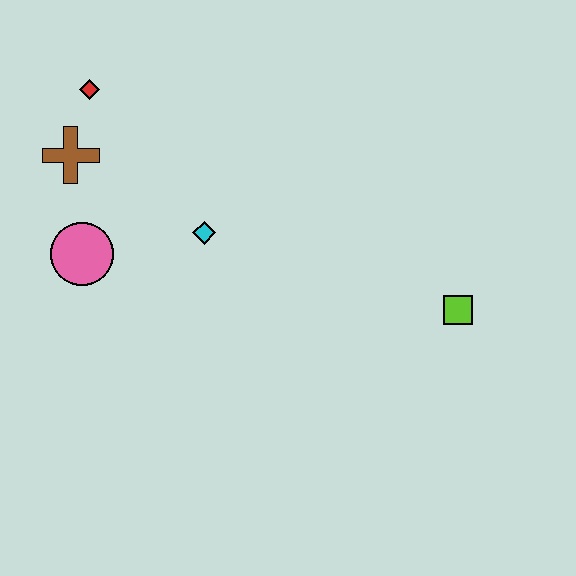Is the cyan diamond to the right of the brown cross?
Yes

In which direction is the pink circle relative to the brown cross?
The pink circle is below the brown cross.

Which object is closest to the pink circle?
The brown cross is closest to the pink circle.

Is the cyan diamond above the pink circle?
Yes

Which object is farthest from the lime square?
The red diamond is farthest from the lime square.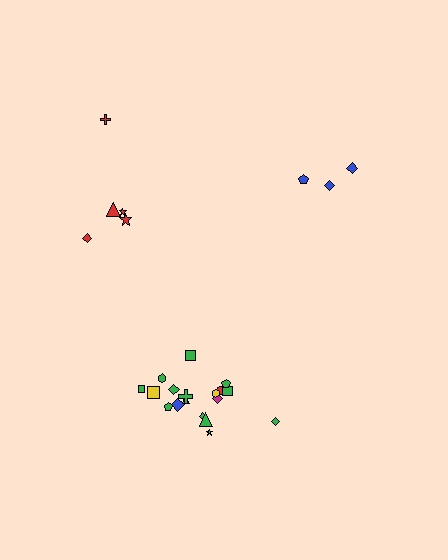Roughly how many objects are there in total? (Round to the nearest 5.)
Roughly 25 objects in total.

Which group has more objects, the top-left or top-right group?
The top-left group.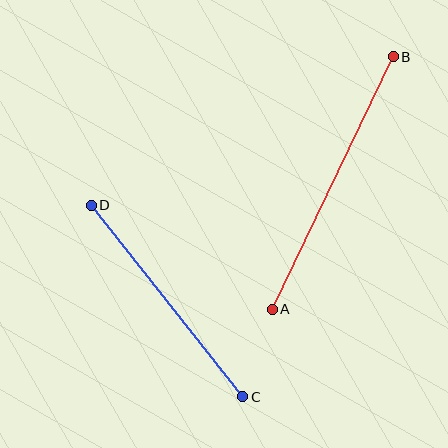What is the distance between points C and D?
The distance is approximately 244 pixels.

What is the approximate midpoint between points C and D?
The midpoint is at approximately (167, 301) pixels.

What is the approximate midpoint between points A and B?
The midpoint is at approximately (333, 183) pixels.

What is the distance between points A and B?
The distance is approximately 280 pixels.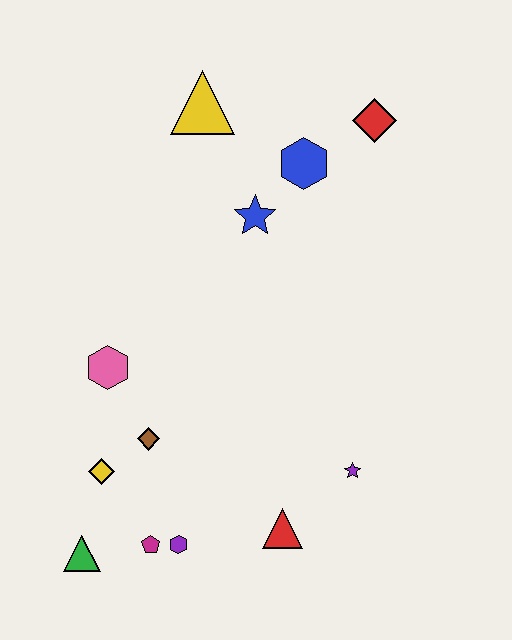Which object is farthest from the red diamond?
The green triangle is farthest from the red diamond.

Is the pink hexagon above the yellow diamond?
Yes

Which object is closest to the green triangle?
The magenta pentagon is closest to the green triangle.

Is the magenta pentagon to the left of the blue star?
Yes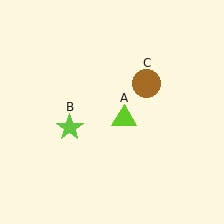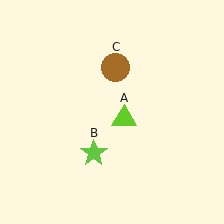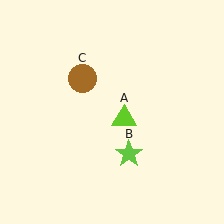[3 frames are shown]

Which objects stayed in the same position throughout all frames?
Lime triangle (object A) remained stationary.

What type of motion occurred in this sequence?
The lime star (object B), brown circle (object C) rotated counterclockwise around the center of the scene.